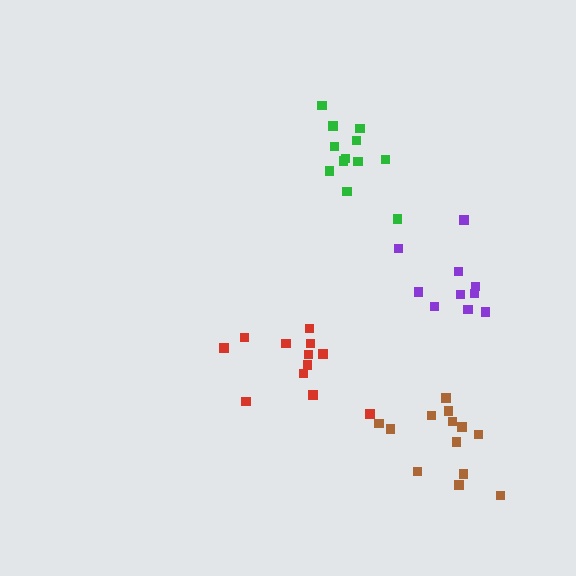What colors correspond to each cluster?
The clusters are colored: green, brown, red, purple.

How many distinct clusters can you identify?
There are 4 distinct clusters.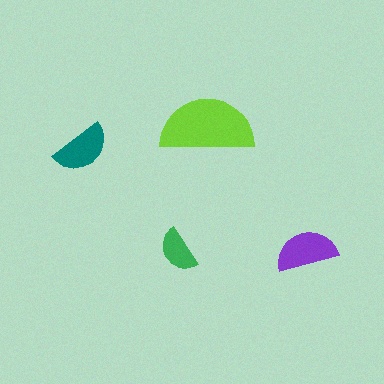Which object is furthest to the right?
The purple semicircle is rightmost.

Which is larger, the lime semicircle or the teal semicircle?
The lime one.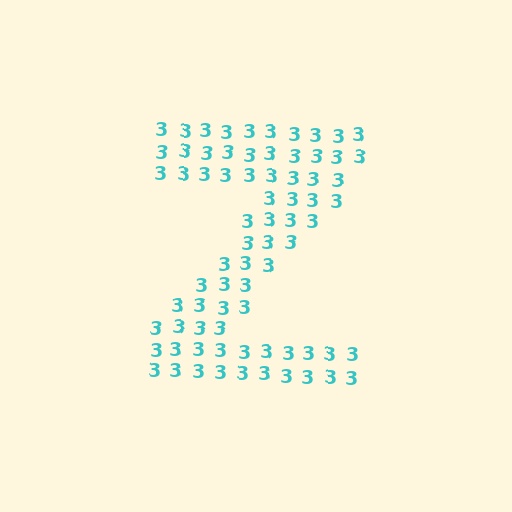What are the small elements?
The small elements are digit 3's.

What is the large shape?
The large shape is the letter Z.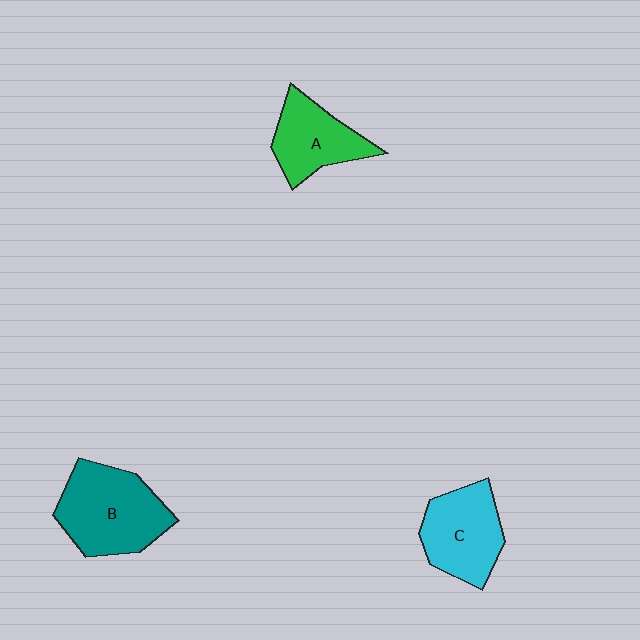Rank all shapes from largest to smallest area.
From largest to smallest: B (teal), C (cyan), A (green).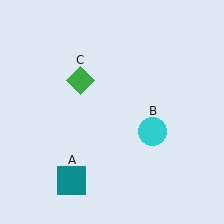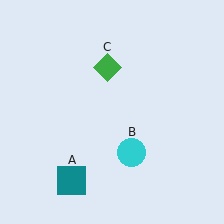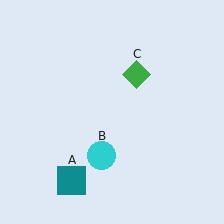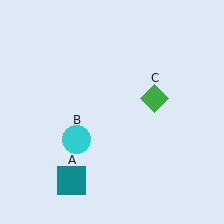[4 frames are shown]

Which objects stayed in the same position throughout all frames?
Teal square (object A) remained stationary.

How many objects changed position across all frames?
2 objects changed position: cyan circle (object B), green diamond (object C).